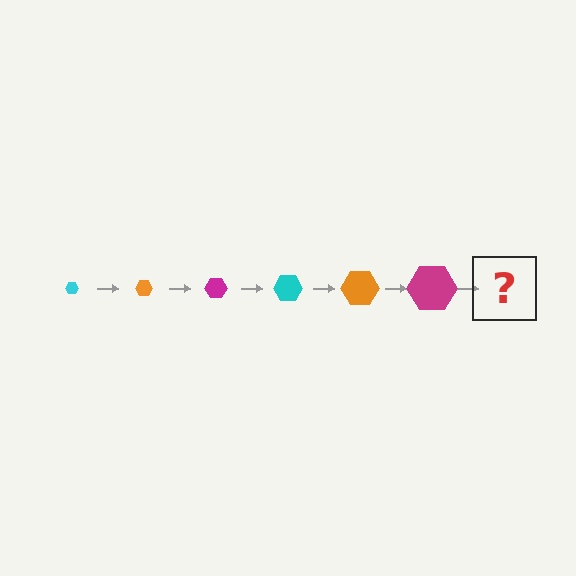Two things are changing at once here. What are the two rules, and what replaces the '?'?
The two rules are that the hexagon grows larger each step and the color cycles through cyan, orange, and magenta. The '?' should be a cyan hexagon, larger than the previous one.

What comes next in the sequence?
The next element should be a cyan hexagon, larger than the previous one.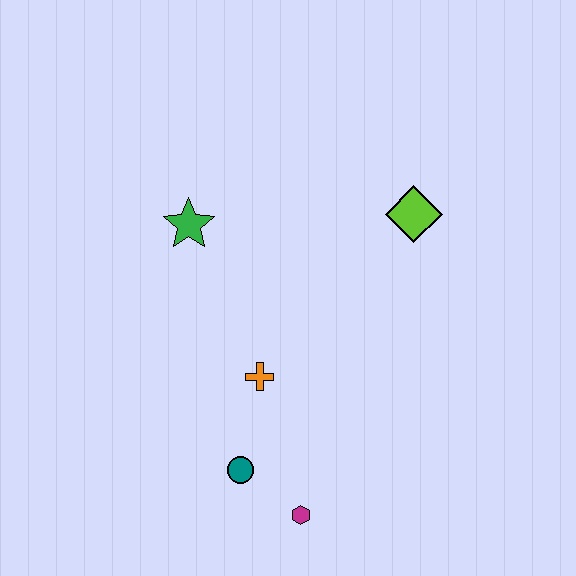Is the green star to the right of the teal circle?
No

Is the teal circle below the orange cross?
Yes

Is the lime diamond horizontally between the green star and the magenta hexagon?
No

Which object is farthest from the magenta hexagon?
The lime diamond is farthest from the magenta hexagon.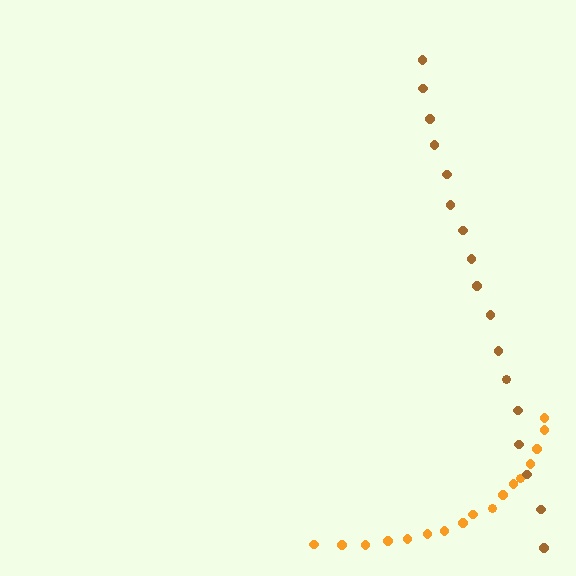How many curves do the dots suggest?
There are 2 distinct paths.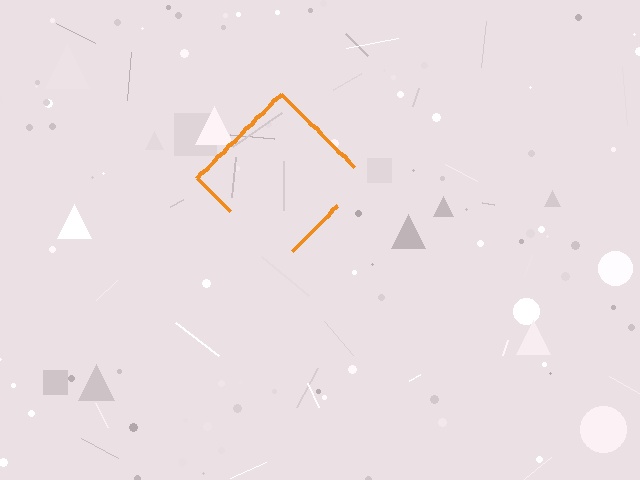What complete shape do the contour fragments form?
The contour fragments form a diamond.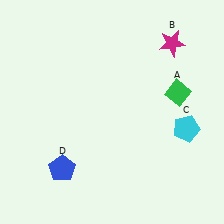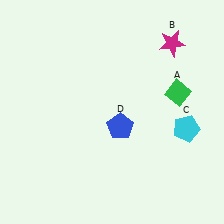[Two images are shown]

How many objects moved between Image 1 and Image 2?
1 object moved between the two images.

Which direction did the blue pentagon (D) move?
The blue pentagon (D) moved right.